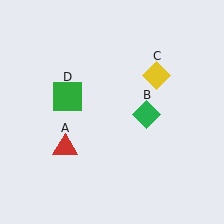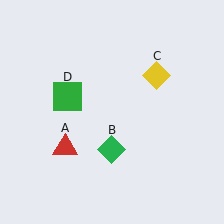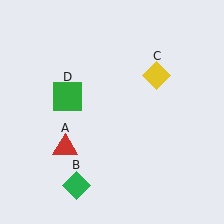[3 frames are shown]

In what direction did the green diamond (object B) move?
The green diamond (object B) moved down and to the left.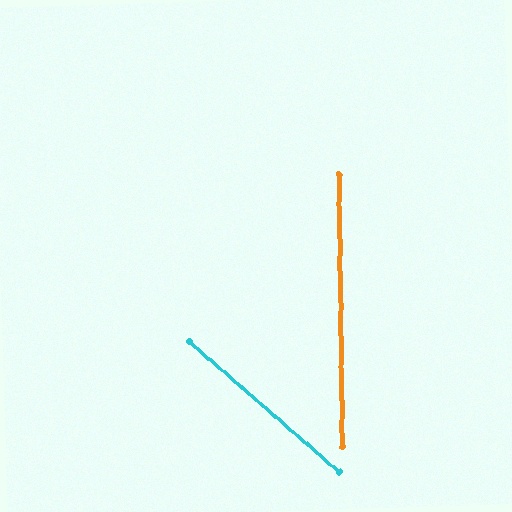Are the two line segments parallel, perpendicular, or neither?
Neither parallel nor perpendicular — they differ by about 48°.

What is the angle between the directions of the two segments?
Approximately 48 degrees.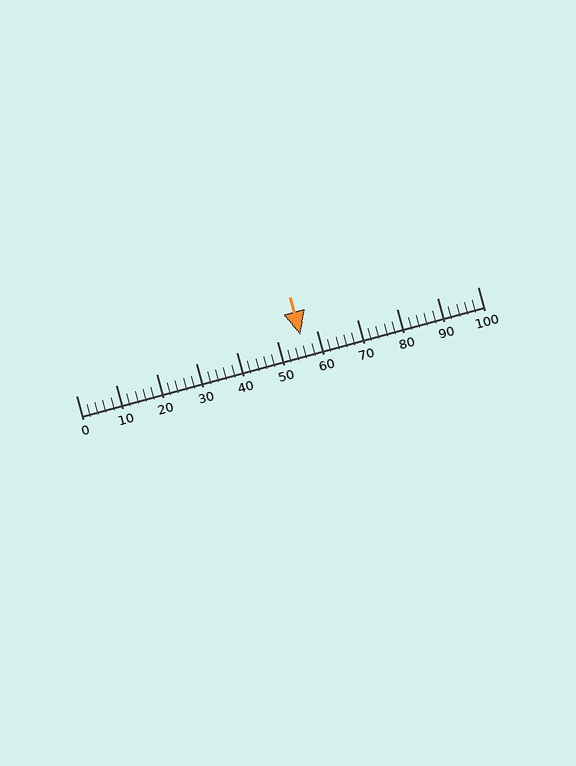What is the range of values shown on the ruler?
The ruler shows values from 0 to 100.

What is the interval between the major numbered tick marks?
The major tick marks are spaced 10 units apart.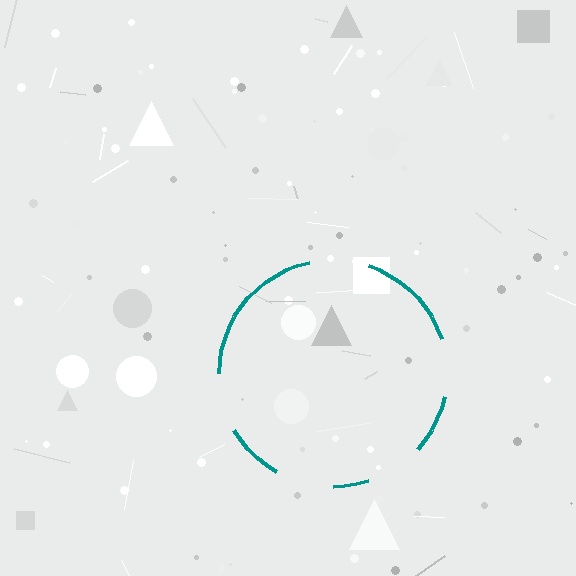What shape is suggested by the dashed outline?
The dashed outline suggests a circle.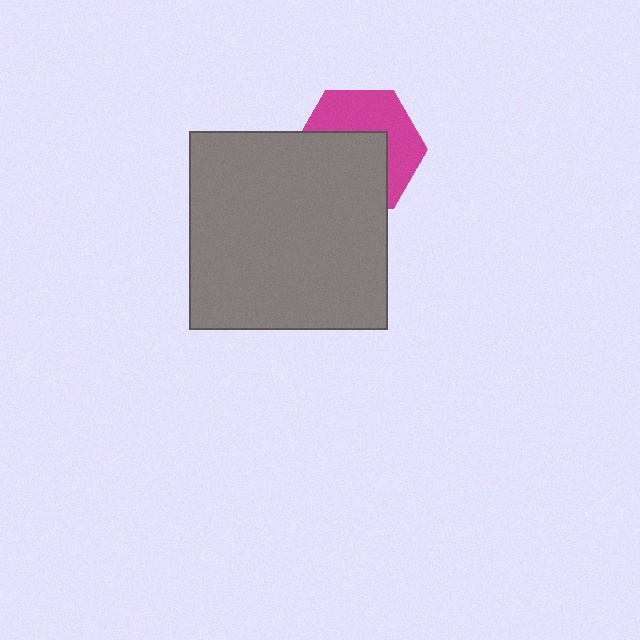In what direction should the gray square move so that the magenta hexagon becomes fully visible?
The gray square should move down. That is the shortest direction to clear the overlap and leave the magenta hexagon fully visible.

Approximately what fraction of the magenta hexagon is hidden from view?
Roughly 52% of the magenta hexagon is hidden behind the gray square.